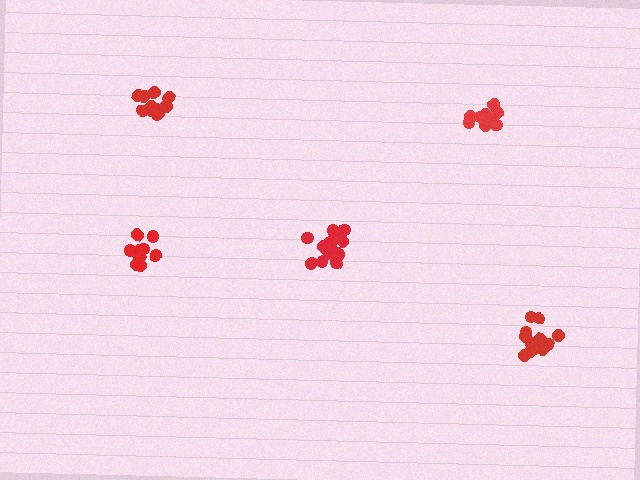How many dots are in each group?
Group 1: 10 dots, Group 2: 16 dots, Group 3: 11 dots, Group 4: 12 dots, Group 5: 12 dots (61 total).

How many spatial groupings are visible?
There are 5 spatial groupings.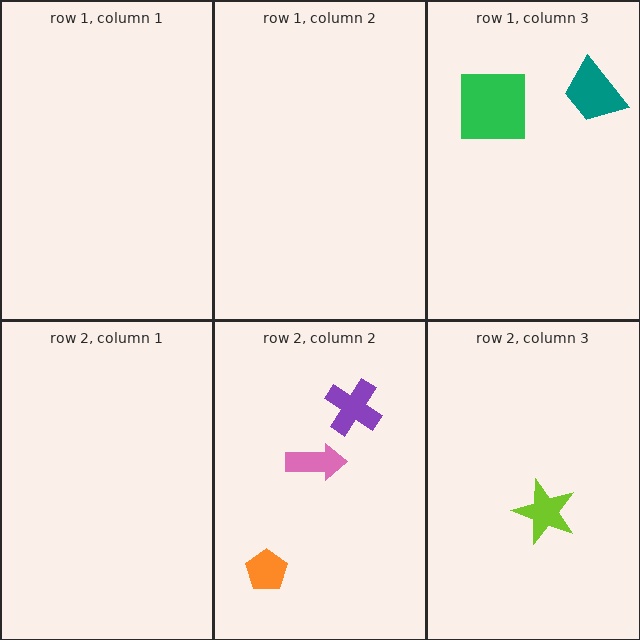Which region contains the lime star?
The row 2, column 3 region.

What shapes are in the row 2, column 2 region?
The orange pentagon, the purple cross, the pink arrow.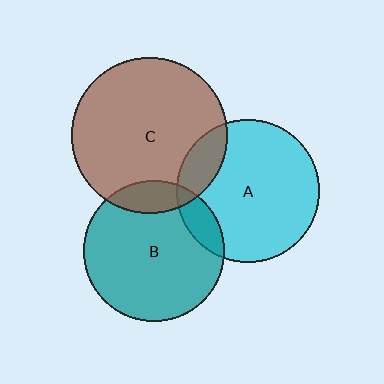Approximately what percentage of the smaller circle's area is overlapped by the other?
Approximately 15%.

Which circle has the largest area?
Circle C (brown).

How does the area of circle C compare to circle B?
Approximately 1.2 times.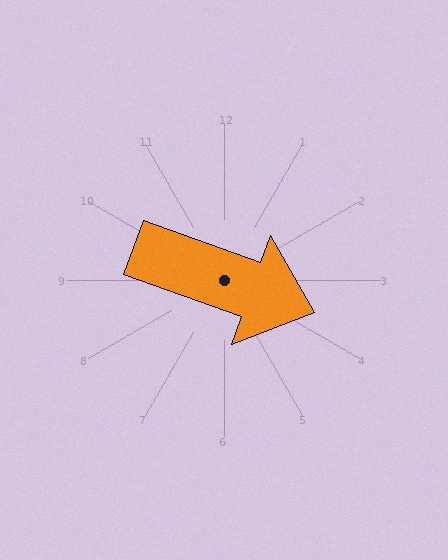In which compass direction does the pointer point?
East.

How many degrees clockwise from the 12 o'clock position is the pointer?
Approximately 110 degrees.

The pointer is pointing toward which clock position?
Roughly 4 o'clock.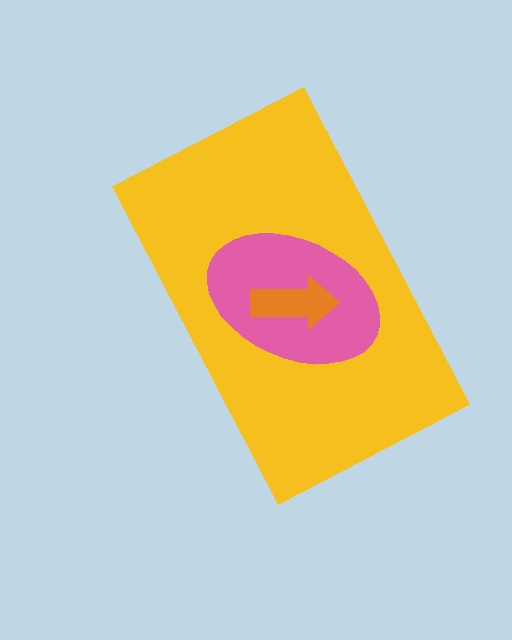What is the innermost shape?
The orange arrow.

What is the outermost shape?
The yellow rectangle.